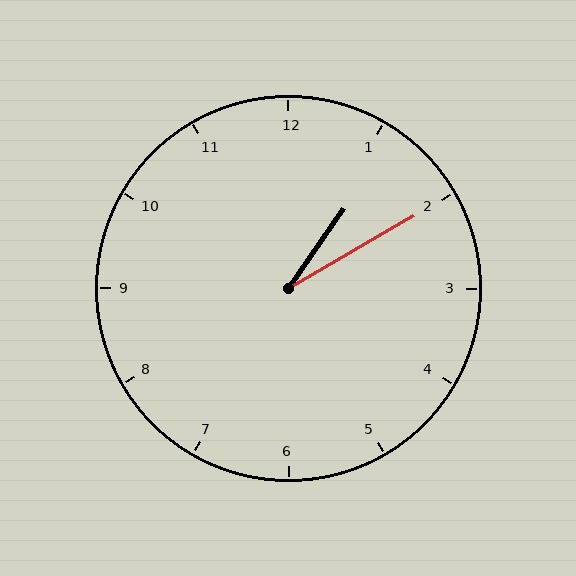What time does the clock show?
1:10.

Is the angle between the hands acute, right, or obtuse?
It is acute.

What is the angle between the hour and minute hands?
Approximately 25 degrees.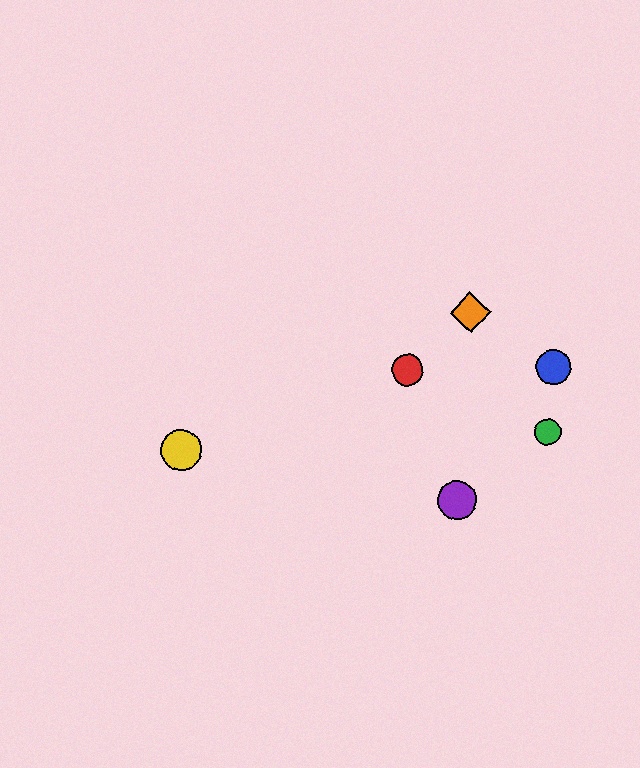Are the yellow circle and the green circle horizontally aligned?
Yes, both are at y≈450.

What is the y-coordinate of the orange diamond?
The orange diamond is at y≈313.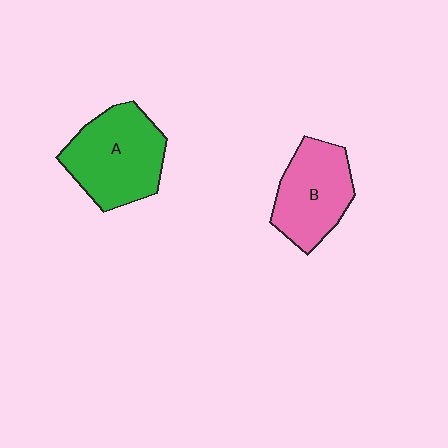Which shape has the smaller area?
Shape B (pink).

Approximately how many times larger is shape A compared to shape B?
Approximately 1.2 times.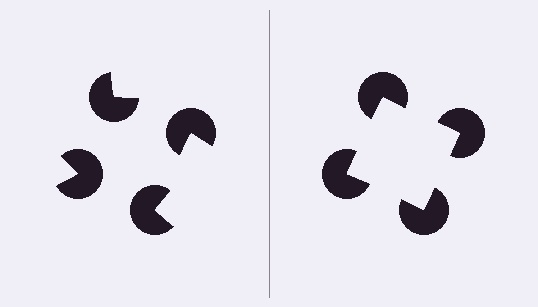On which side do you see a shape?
An illusory square appears on the right side. On the left side the wedge cuts are rotated, so no coherent shape forms.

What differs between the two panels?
The pac-man discs are positioned identically on both sides; only the wedge orientations differ. On the right they align to a square; on the left they are misaligned.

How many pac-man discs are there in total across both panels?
8 — 4 on each side.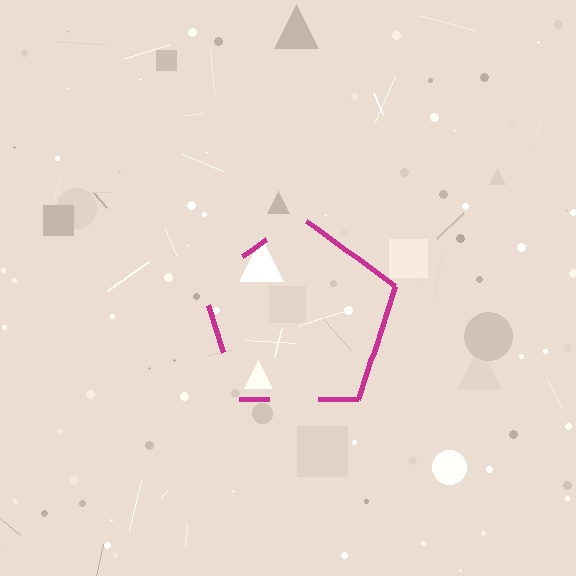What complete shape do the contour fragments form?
The contour fragments form a pentagon.